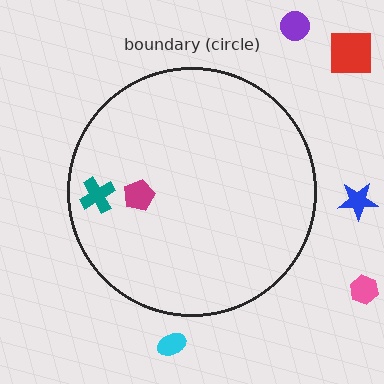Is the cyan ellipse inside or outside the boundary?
Outside.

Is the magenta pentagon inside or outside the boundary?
Inside.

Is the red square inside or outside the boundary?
Outside.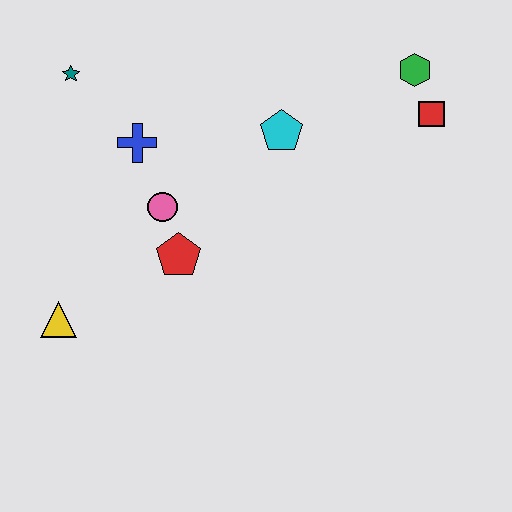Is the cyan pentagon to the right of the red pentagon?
Yes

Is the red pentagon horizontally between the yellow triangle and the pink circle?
No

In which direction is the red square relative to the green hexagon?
The red square is below the green hexagon.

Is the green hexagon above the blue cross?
Yes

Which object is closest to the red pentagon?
The pink circle is closest to the red pentagon.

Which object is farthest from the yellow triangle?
The green hexagon is farthest from the yellow triangle.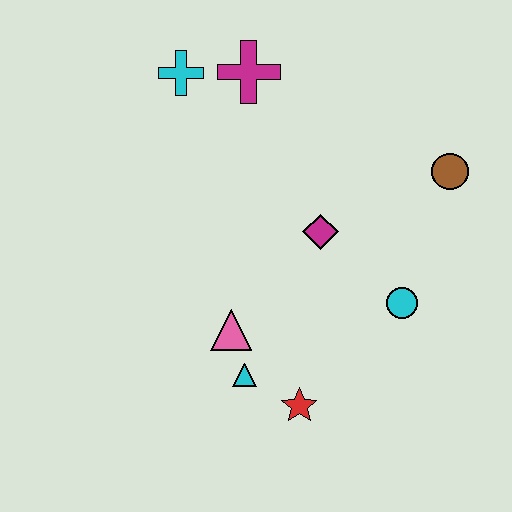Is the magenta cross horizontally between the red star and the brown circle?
No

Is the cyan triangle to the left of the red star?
Yes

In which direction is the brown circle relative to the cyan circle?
The brown circle is above the cyan circle.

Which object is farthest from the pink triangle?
The brown circle is farthest from the pink triangle.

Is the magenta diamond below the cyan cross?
Yes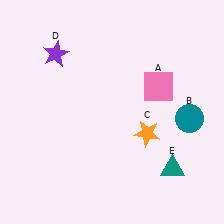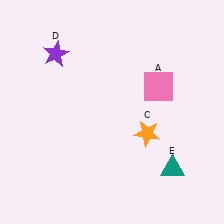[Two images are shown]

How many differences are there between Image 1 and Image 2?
There is 1 difference between the two images.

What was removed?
The teal circle (B) was removed in Image 2.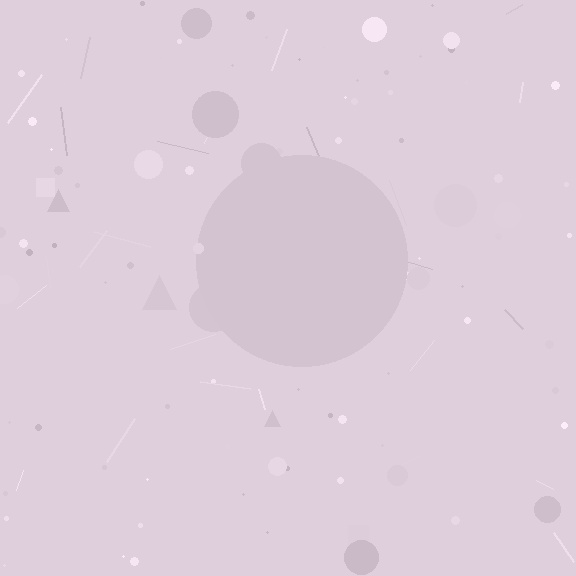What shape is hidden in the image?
A circle is hidden in the image.